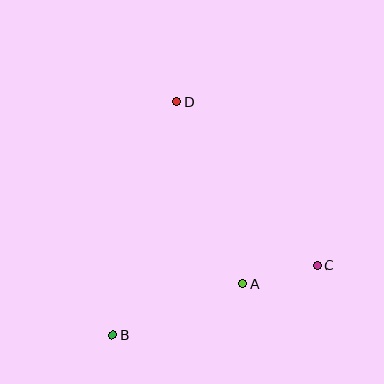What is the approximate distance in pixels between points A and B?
The distance between A and B is approximately 140 pixels.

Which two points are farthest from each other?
Points B and D are farthest from each other.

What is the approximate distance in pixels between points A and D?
The distance between A and D is approximately 193 pixels.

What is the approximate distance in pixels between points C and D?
The distance between C and D is approximately 216 pixels.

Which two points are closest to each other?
Points A and C are closest to each other.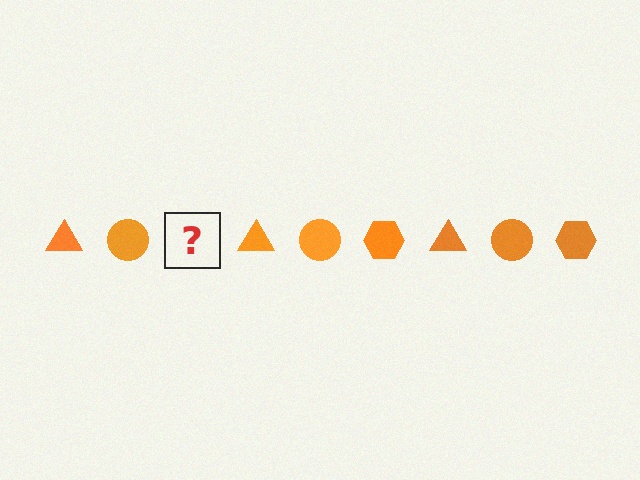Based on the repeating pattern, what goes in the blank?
The blank should be an orange hexagon.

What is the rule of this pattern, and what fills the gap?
The rule is that the pattern cycles through triangle, circle, hexagon shapes in orange. The gap should be filled with an orange hexagon.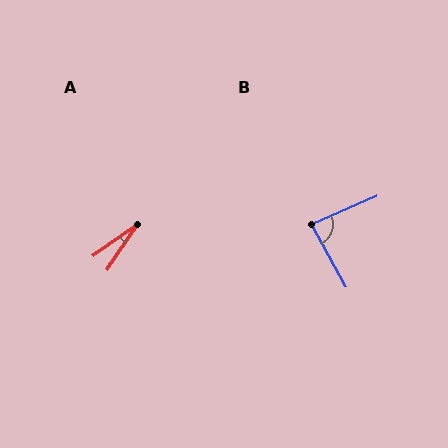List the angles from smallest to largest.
A (21°), B (84°).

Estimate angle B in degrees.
Approximately 84 degrees.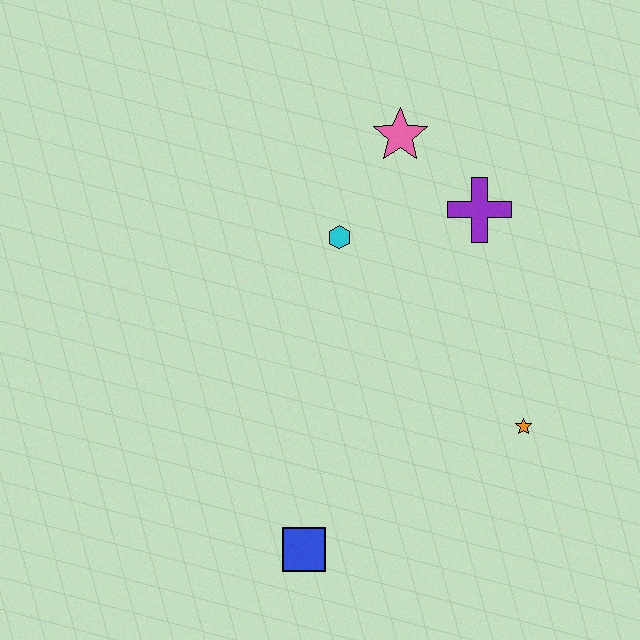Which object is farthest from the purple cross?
The blue square is farthest from the purple cross.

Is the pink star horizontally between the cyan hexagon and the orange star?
Yes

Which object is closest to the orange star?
The purple cross is closest to the orange star.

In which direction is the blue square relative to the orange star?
The blue square is to the left of the orange star.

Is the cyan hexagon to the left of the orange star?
Yes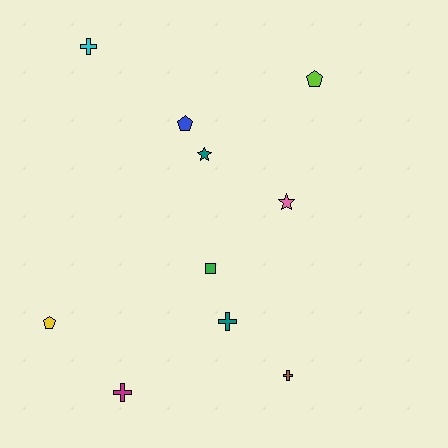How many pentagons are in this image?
There are 3 pentagons.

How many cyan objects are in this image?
There is 1 cyan object.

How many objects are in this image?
There are 10 objects.